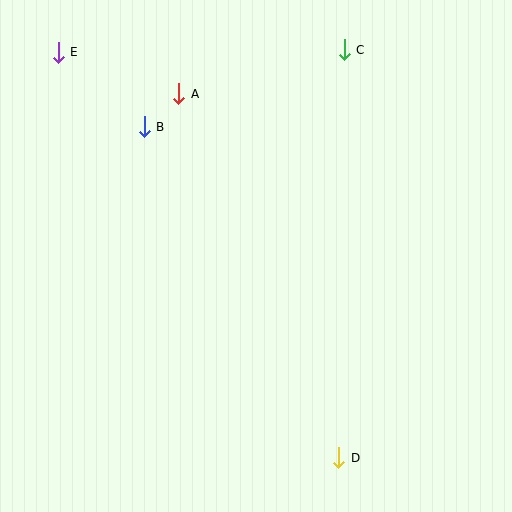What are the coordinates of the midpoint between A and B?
The midpoint between A and B is at (162, 110).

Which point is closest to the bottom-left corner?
Point D is closest to the bottom-left corner.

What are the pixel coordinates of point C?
Point C is at (344, 50).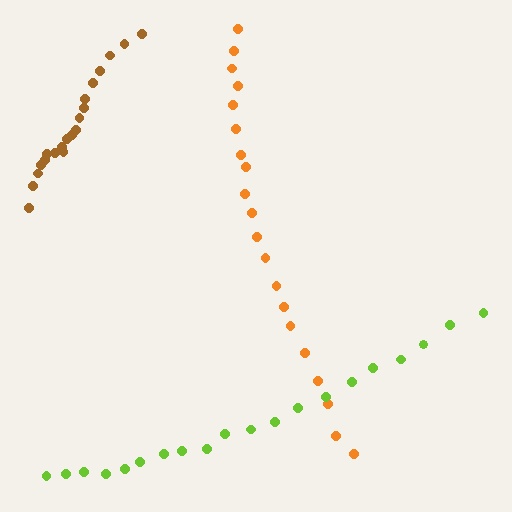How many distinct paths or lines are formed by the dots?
There are 3 distinct paths.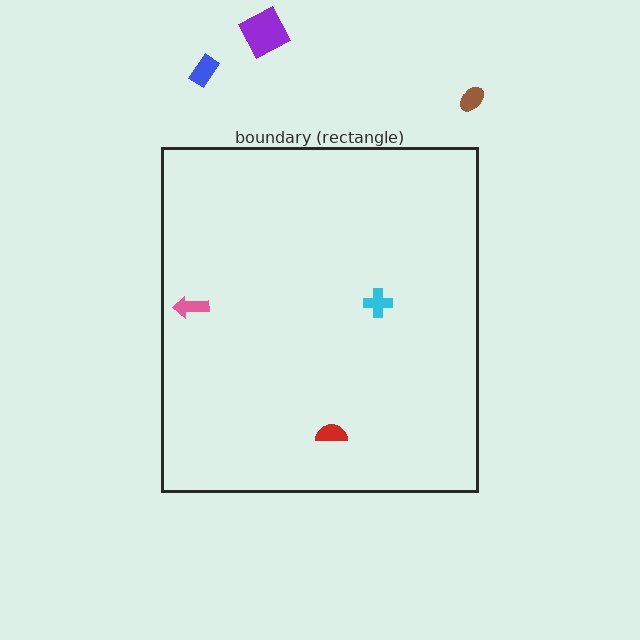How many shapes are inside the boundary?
3 inside, 3 outside.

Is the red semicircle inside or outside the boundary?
Inside.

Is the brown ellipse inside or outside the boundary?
Outside.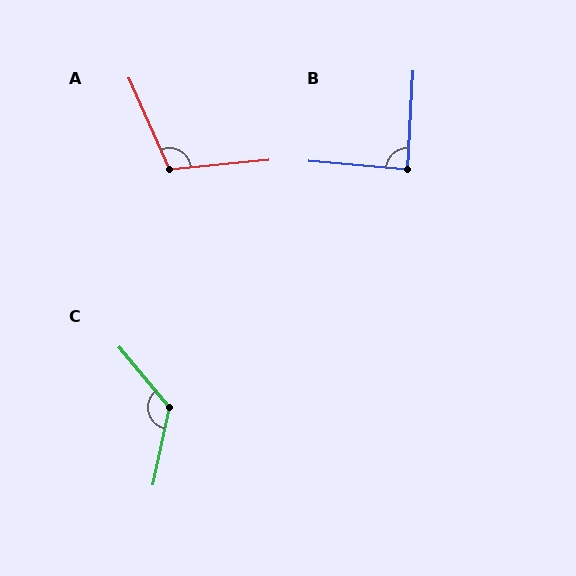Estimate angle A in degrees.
Approximately 108 degrees.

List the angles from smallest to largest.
B (88°), A (108°), C (128°).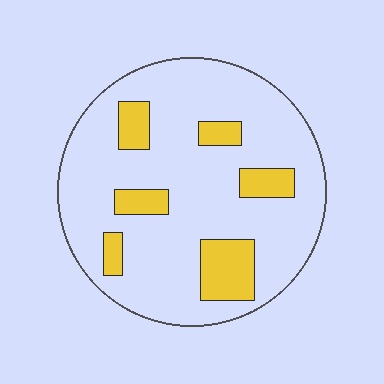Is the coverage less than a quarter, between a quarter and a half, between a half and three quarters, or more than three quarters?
Less than a quarter.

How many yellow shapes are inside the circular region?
6.